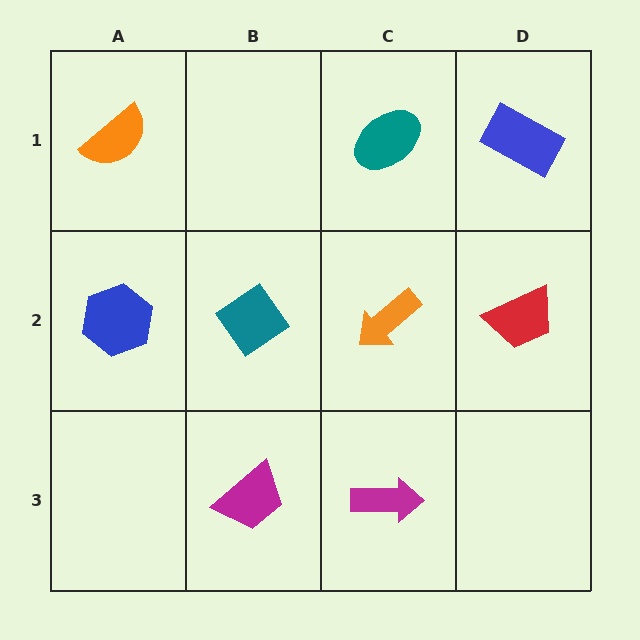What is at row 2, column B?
A teal diamond.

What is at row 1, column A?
An orange semicircle.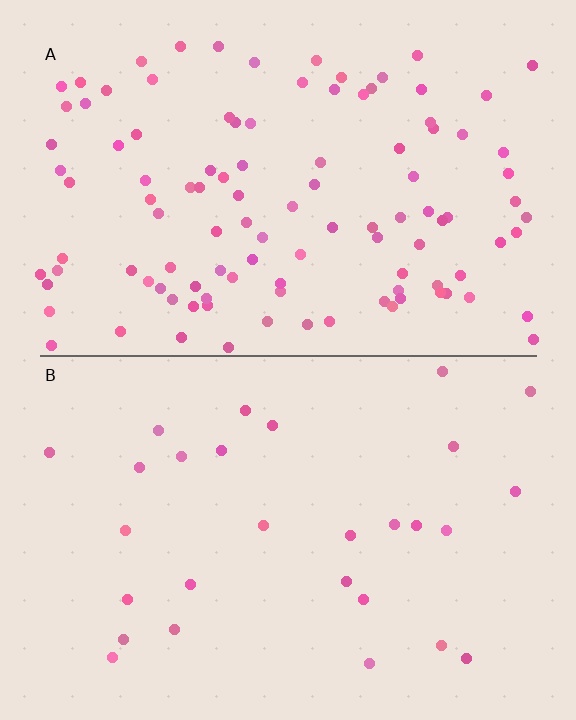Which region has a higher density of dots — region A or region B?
A (the top).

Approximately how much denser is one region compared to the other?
Approximately 3.9× — region A over region B.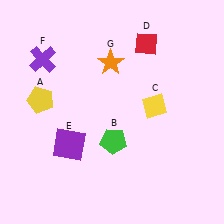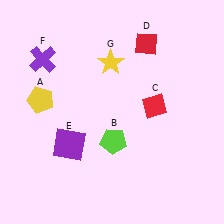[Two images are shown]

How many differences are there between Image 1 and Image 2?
There are 3 differences between the two images.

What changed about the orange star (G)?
In Image 1, G is orange. In Image 2, it changed to yellow.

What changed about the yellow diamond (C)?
In Image 1, C is yellow. In Image 2, it changed to red.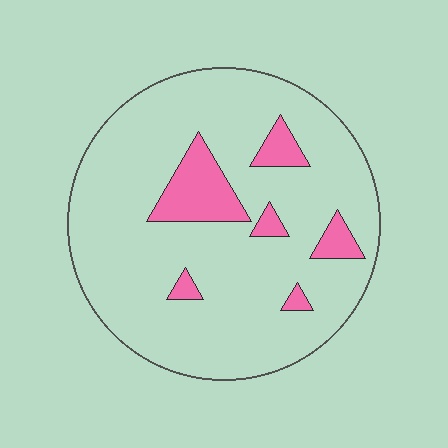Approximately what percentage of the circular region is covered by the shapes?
Approximately 15%.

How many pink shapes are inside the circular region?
6.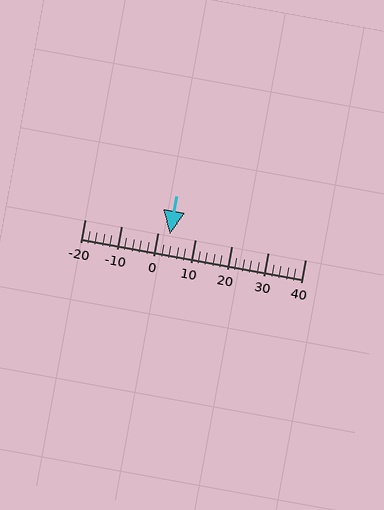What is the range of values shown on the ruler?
The ruler shows values from -20 to 40.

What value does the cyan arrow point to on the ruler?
The cyan arrow points to approximately 3.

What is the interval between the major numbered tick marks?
The major tick marks are spaced 10 units apart.